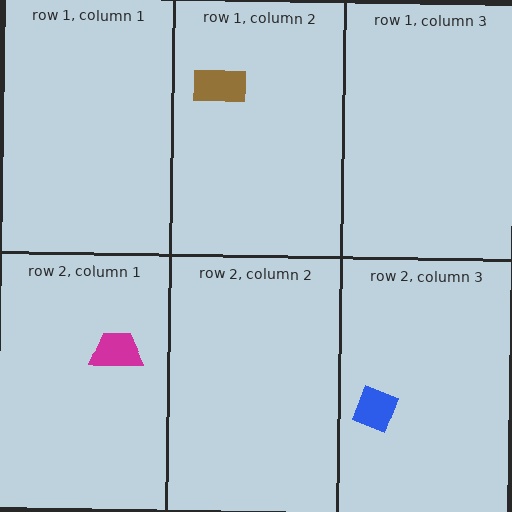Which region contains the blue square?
The row 2, column 3 region.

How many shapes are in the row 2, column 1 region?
1.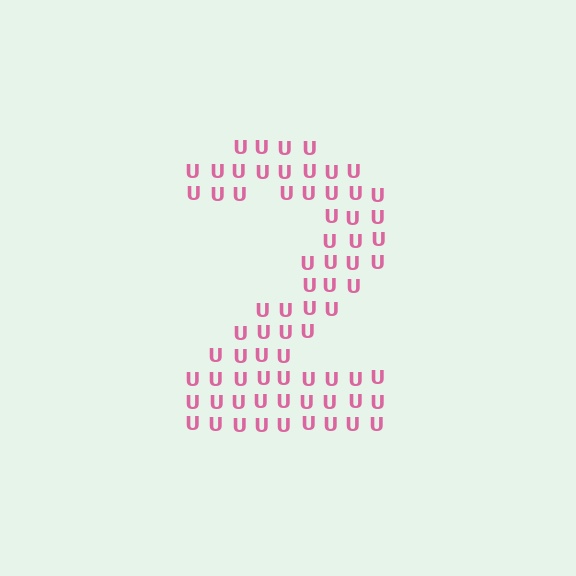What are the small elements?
The small elements are letter U's.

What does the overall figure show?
The overall figure shows the digit 2.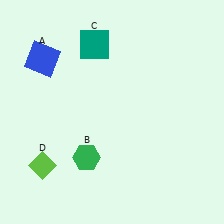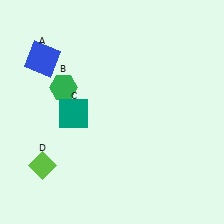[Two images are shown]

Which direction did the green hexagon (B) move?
The green hexagon (B) moved up.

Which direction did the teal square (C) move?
The teal square (C) moved down.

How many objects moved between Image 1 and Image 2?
2 objects moved between the two images.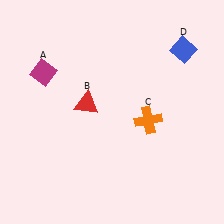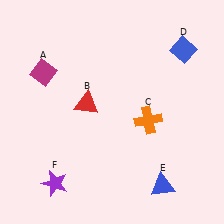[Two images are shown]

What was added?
A blue triangle (E), a purple star (F) were added in Image 2.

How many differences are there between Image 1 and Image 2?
There are 2 differences between the two images.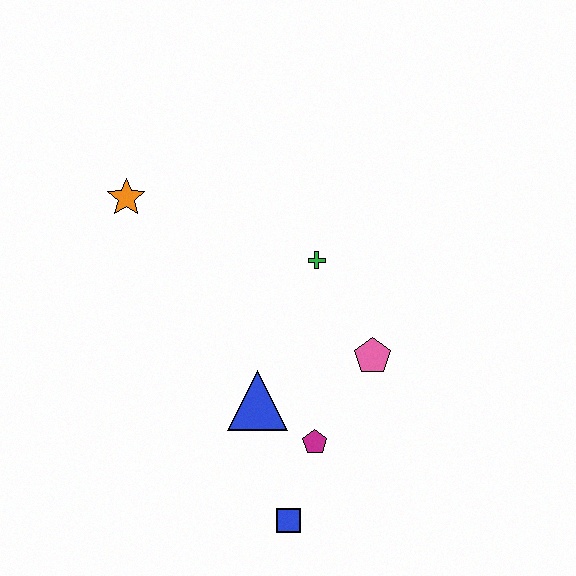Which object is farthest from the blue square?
The orange star is farthest from the blue square.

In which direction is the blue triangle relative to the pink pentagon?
The blue triangle is to the left of the pink pentagon.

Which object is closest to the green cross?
The pink pentagon is closest to the green cross.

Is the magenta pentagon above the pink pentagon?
No